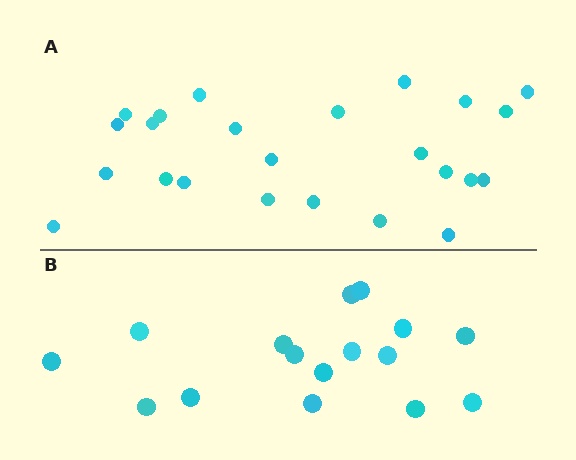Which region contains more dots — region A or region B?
Region A (the top region) has more dots.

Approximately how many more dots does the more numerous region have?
Region A has roughly 8 or so more dots than region B.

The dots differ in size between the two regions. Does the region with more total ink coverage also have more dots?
No. Region B has more total ink coverage because its dots are larger, but region A actually contains more individual dots. Total area can be misleading — the number of items is what matters here.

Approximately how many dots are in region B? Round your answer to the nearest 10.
About 20 dots. (The exact count is 16, which rounds to 20.)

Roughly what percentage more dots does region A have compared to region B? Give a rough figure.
About 50% more.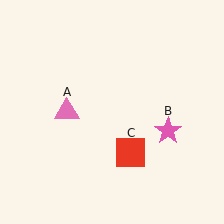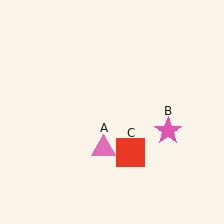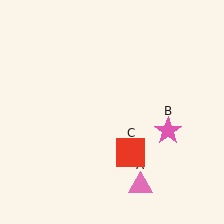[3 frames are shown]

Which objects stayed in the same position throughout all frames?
Pink star (object B) and red square (object C) remained stationary.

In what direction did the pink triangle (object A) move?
The pink triangle (object A) moved down and to the right.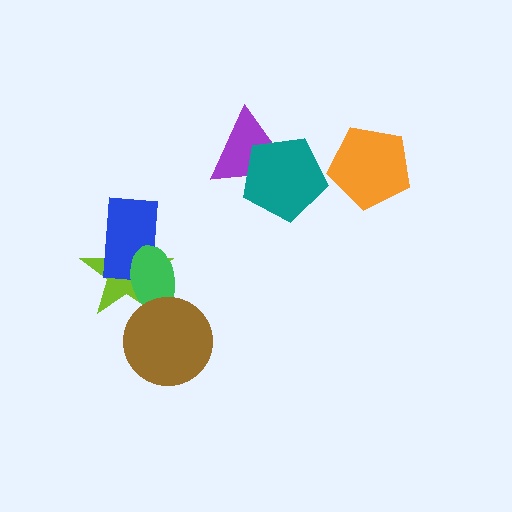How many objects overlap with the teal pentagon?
1 object overlaps with the teal pentagon.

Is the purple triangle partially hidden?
Yes, it is partially covered by another shape.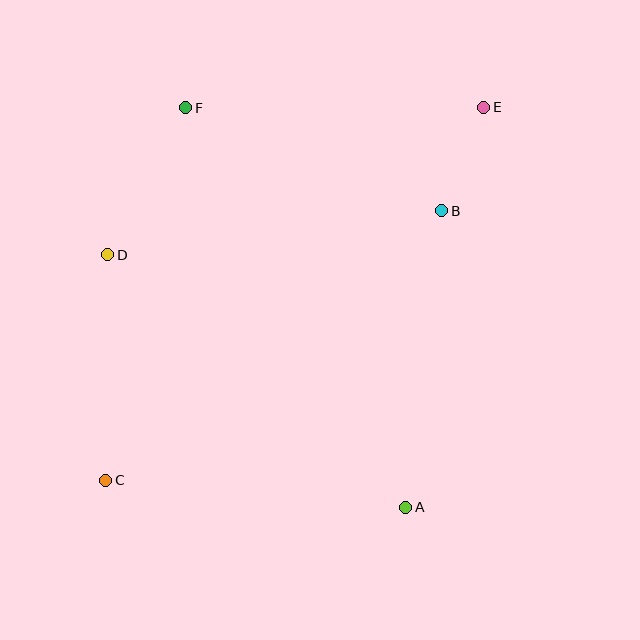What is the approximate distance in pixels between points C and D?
The distance between C and D is approximately 225 pixels.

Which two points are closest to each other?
Points B and E are closest to each other.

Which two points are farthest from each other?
Points C and E are farthest from each other.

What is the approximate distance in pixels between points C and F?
The distance between C and F is approximately 381 pixels.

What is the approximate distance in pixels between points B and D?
The distance between B and D is approximately 337 pixels.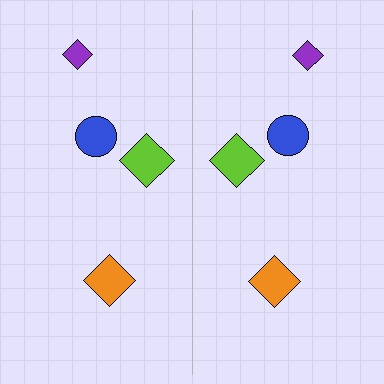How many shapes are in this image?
There are 8 shapes in this image.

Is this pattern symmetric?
Yes, this pattern has bilateral (reflection) symmetry.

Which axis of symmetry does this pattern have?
The pattern has a vertical axis of symmetry running through the center of the image.